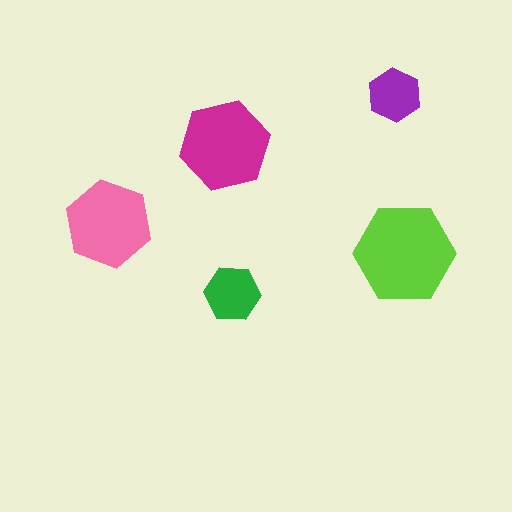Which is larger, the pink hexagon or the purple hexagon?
The pink one.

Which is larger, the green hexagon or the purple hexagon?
The green one.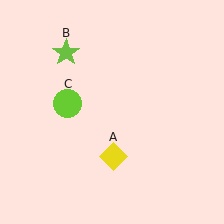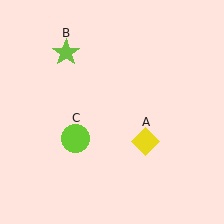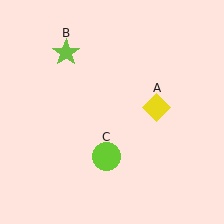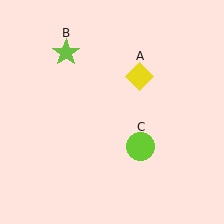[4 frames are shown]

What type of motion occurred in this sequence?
The yellow diamond (object A), lime circle (object C) rotated counterclockwise around the center of the scene.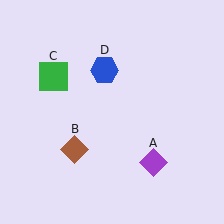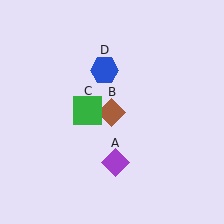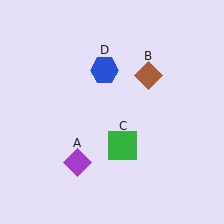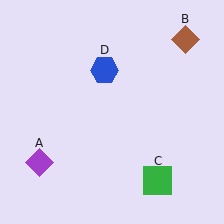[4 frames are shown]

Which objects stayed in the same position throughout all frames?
Blue hexagon (object D) remained stationary.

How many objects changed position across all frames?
3 objects changed position: purple diamond (object A), brown diamond (object B), green square (object C).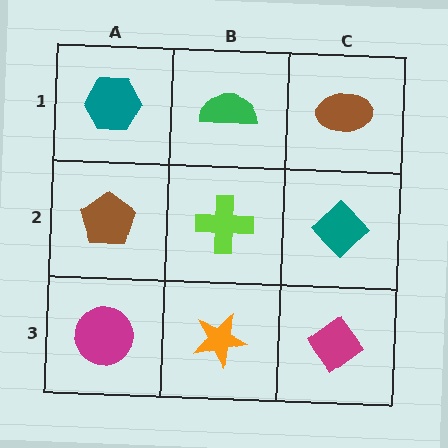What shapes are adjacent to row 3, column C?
A teal diamond (row 2, column C), an orange star (row 3, column B).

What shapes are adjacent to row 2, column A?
A teal hexagon (row 1, column A), a magenta circle (row 3, column A), a lime cross (row 2, column B).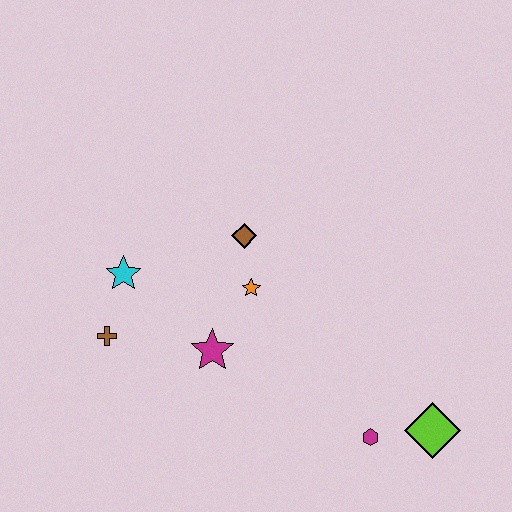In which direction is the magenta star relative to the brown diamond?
The magenta star is below the brown diamond.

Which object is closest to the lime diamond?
The magenta hexagon is closest to the lime diamond.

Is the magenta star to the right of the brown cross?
Yes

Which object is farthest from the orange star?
The lime diamond is farthest from the orange star.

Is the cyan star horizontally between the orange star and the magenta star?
No